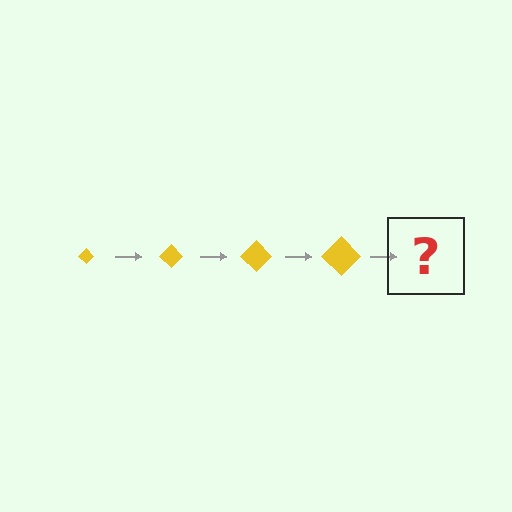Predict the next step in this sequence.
The next step is a yellow diamond, larger than the previous one.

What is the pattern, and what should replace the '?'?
The pattern is that the diamond gets progressively larger each step. The '?' should be a yellow diamond, larger than the previous one.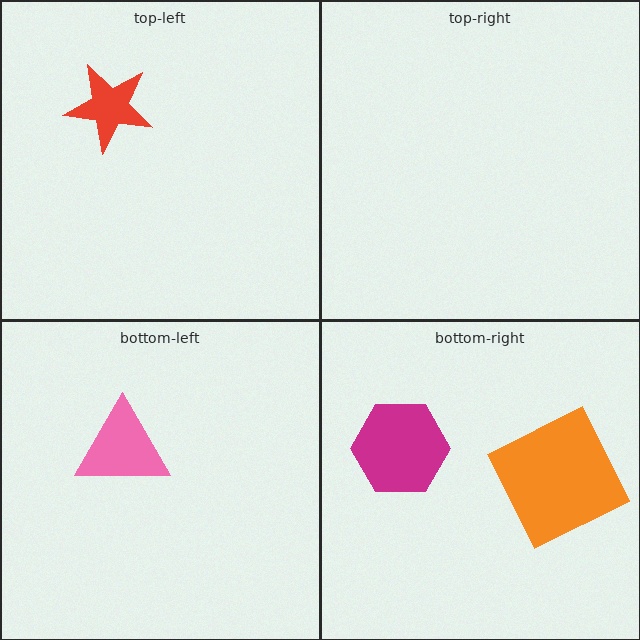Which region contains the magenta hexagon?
The bottom-right region.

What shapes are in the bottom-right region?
The orange square, the magenta hexagon.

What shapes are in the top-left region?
The red star.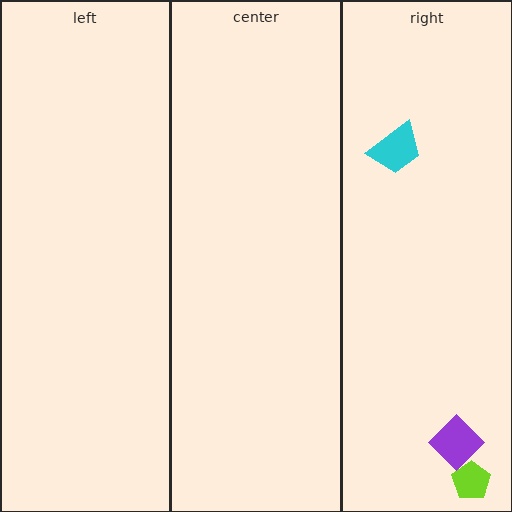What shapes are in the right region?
The cyan trapezoid, the purple diamond, the lime pentagon.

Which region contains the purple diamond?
The right region.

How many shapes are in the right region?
3.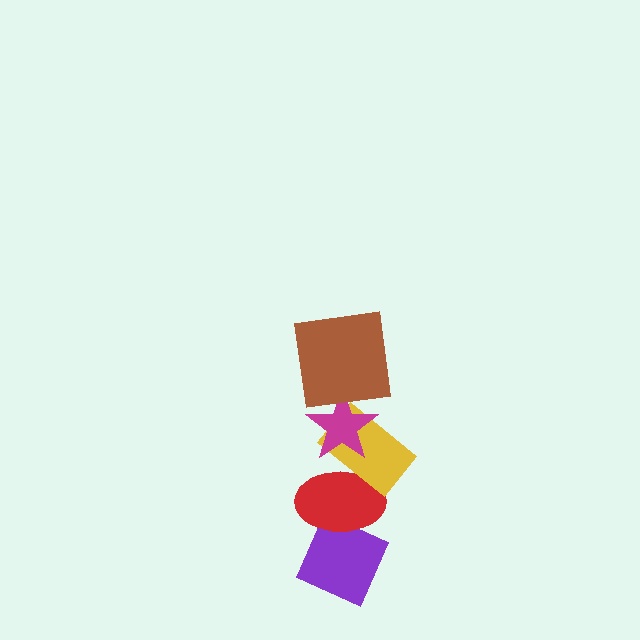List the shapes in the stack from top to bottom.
From top to bottom: the brown square, the magenta star, the yellow rectangle, the red ellipse, the purple diamond.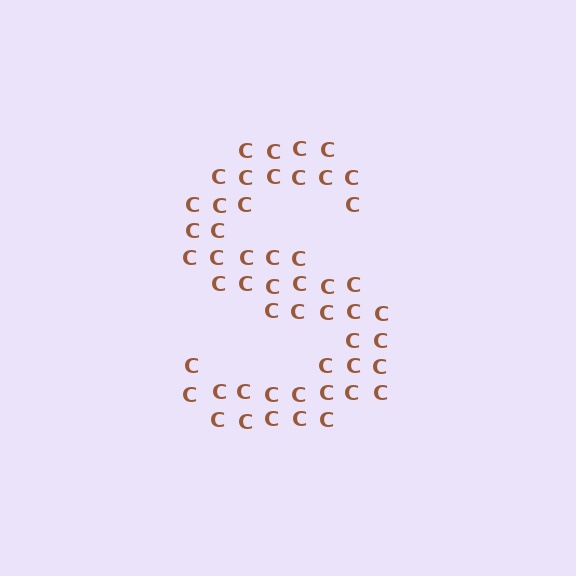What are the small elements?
The small elements are letter C's.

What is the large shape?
The large shape is the letter S.